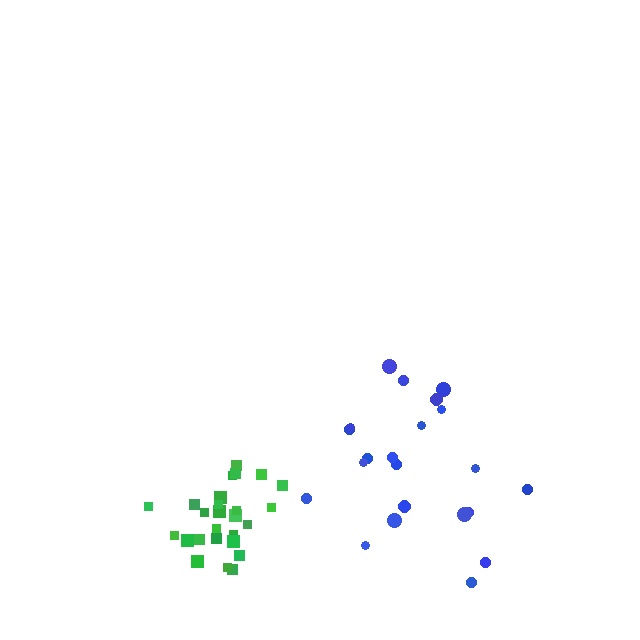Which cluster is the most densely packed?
Green.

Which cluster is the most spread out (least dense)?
Blue.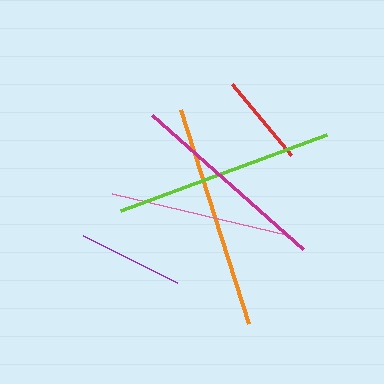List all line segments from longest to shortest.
From longest to shortest: orange, lime, magenta, pink, purple, red.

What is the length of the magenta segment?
The magenta segment is approximately 202 pixels long.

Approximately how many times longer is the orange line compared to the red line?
The orange line is approximately 2.4 times the length of the red line.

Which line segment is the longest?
The orange line is the longest at approximately 225 pixels.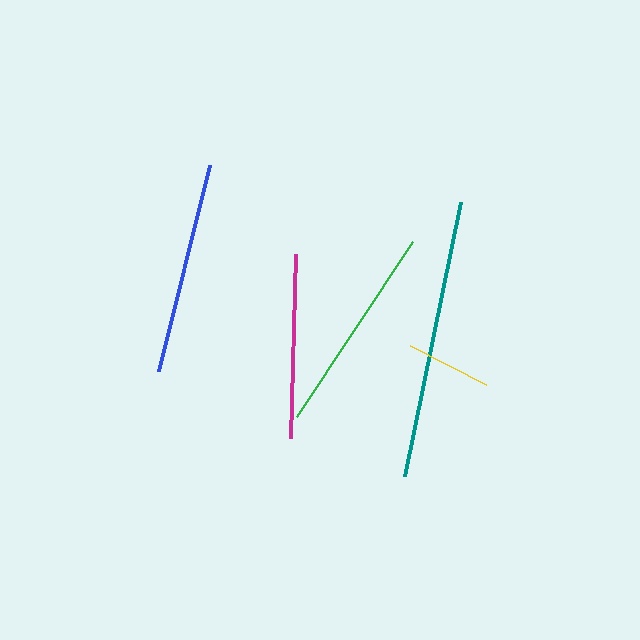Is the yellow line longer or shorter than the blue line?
The blue line is longer than the yellow line.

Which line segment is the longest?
The teal line is the longest at approximately 280 pixels.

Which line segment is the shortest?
The yellow line is the shortest at approximately 85 pixels.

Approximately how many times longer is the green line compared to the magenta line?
The green line is approximately 1.1 times the length of the magenta line.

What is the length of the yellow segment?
The yellow segment is approximately 85 pixels long.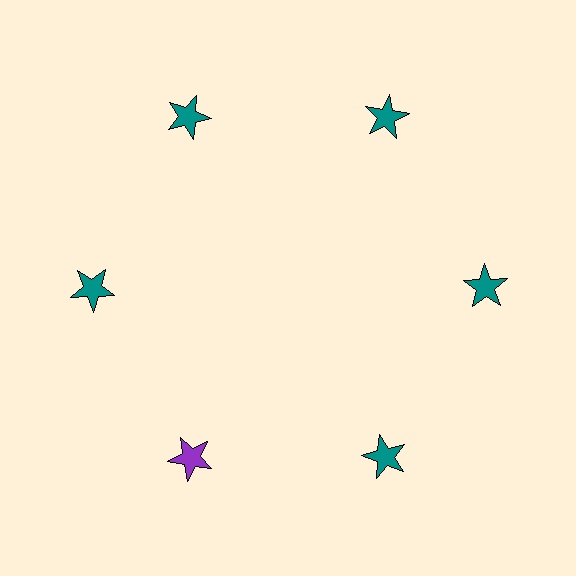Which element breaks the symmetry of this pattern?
The purple star at roughly the 7 o'clock position breaks the symmetry. All other shapes are teal stars.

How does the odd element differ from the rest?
It has a different color: purple instead of teal.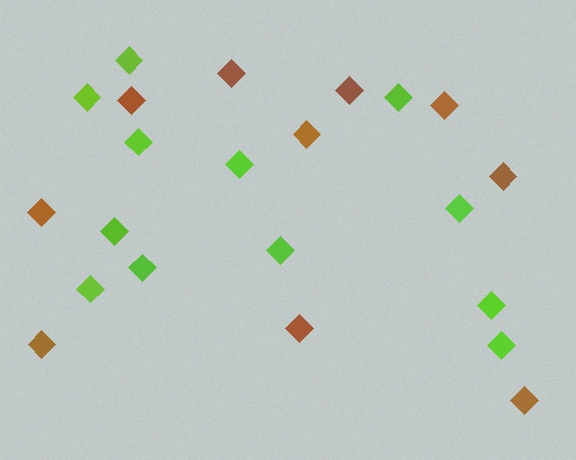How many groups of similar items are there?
There are 2 groups: one group of brown diamonds (10) and one group of lime diamonds (12).